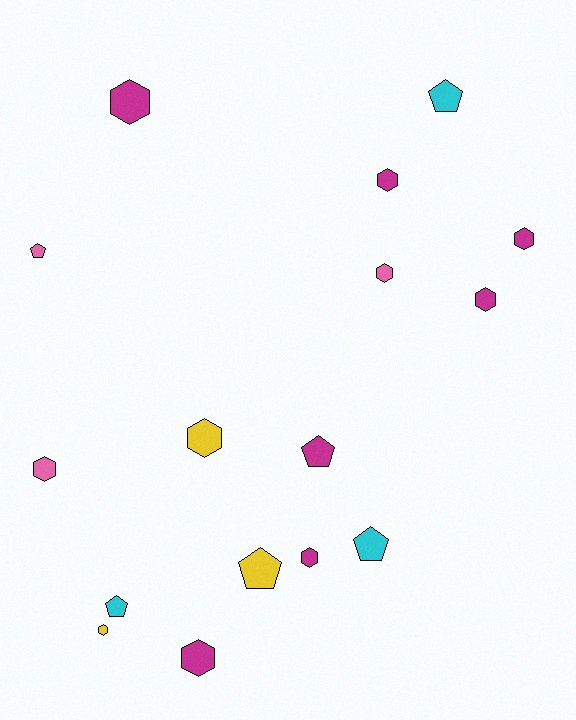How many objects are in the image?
There are 16 objects.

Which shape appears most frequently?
Hexagon, with 10 objects.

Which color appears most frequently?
Magenta, with 7 objects.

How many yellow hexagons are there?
There are 2 yellow hexagons.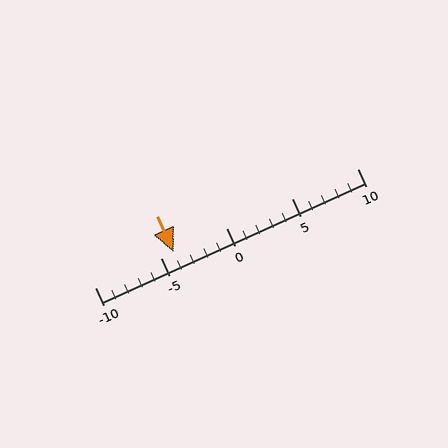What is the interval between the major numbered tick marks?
The major tick marks are spaced 5 units apart.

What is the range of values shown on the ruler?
The ruler shows values from -10 to 10.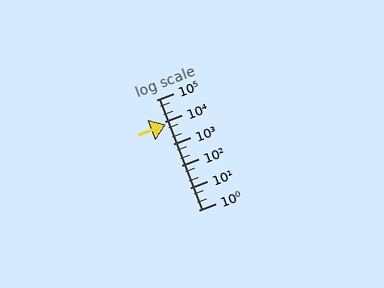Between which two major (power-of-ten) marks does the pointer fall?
The pointer is between 1000 and 10000.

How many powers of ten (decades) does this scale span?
The scale spans 5 decades, from 1 to 100000.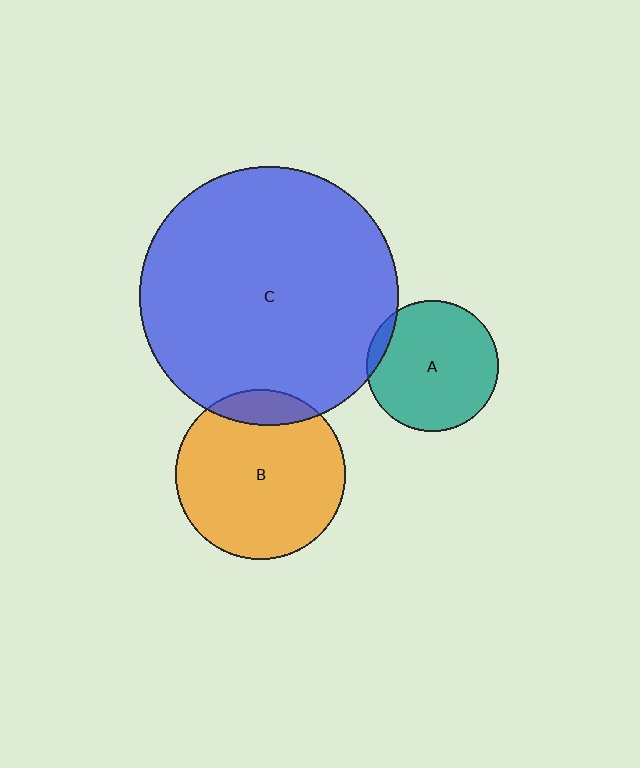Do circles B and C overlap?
Yes.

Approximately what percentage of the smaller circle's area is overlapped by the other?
Approximately 15%.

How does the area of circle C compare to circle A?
Approximately 3.9 times.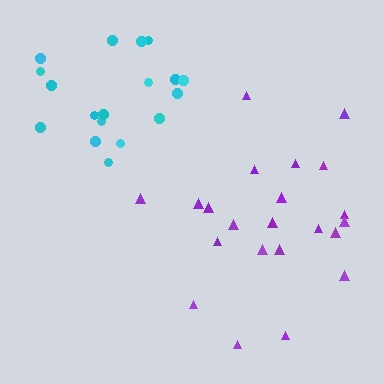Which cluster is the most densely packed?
Cyan.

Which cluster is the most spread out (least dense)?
Purple.